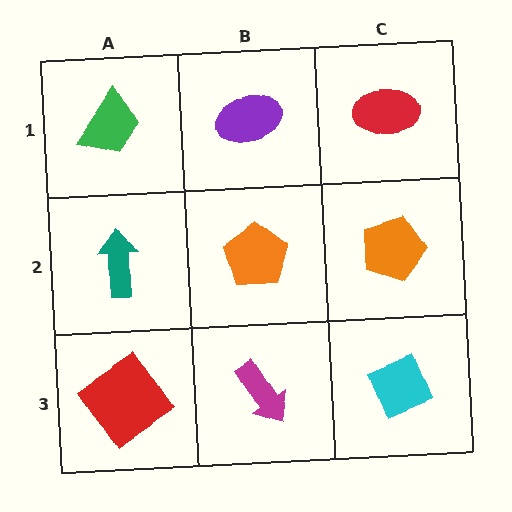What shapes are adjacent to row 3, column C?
An orange pentagon (row 2, column C), a magenta arrow (row 3, column B).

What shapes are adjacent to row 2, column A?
A green trapezoid (row 1, column A), a red diamond (row 3, column A), an orange pentagon (row 2, column B).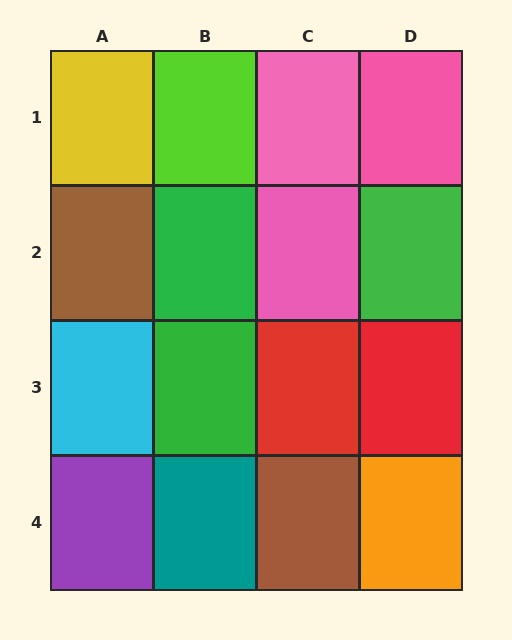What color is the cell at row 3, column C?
Red.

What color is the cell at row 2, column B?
Green.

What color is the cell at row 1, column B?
Lime.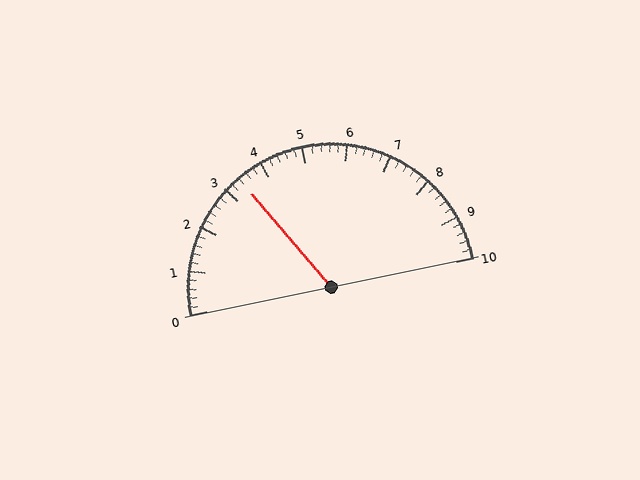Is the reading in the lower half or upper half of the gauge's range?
The reading is in the lower half of the range (0 to 10).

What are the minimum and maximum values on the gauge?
The gauge ranges from 0 to 10.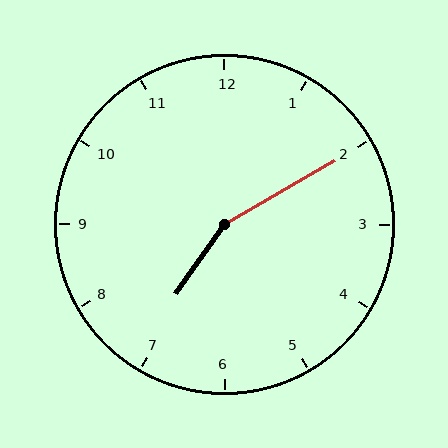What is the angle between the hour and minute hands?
Approximately 155 degrees.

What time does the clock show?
7:10.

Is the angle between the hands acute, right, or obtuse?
It is obtuse.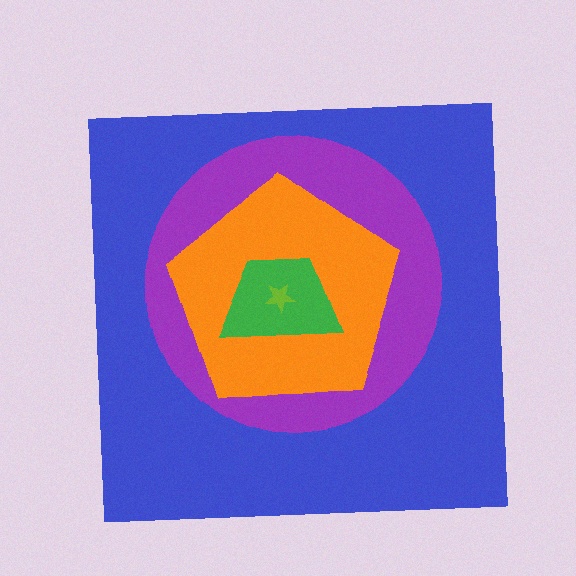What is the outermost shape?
The blue square.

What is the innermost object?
The lime star.